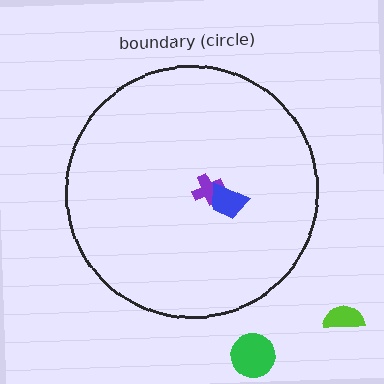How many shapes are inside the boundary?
2 inside, 2 outside.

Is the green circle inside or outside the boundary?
Outside.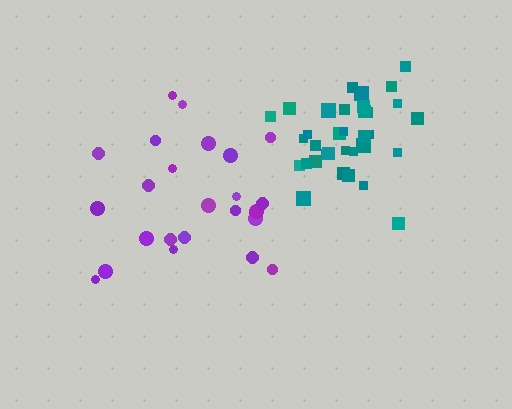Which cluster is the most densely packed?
Teal.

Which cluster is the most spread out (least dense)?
Purple.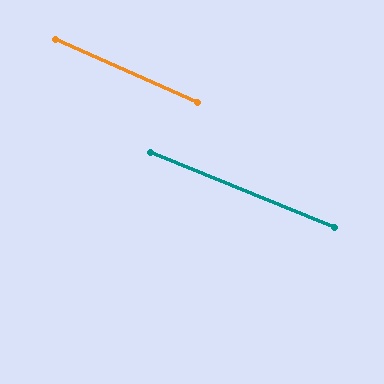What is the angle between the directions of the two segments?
Approximately 2 degrees.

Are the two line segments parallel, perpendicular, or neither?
Parallel — their directions differ by only 1.7°.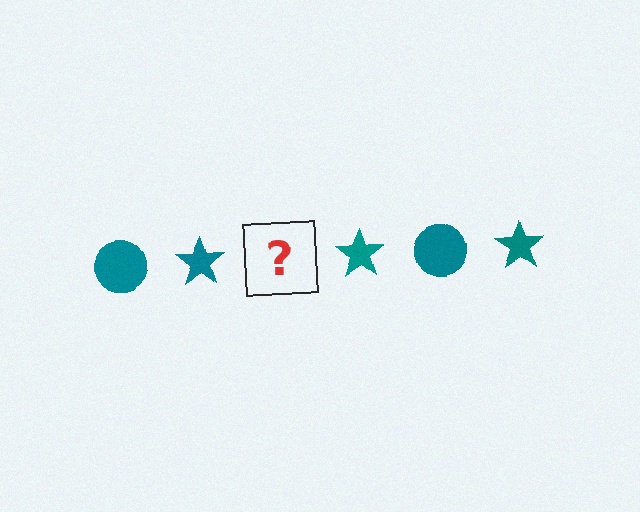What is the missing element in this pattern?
The missing element is a teal circle.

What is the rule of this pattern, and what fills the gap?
The rule is that the pattern cycles through circle, star shapes in teal. The gap should be filled with a teal circle.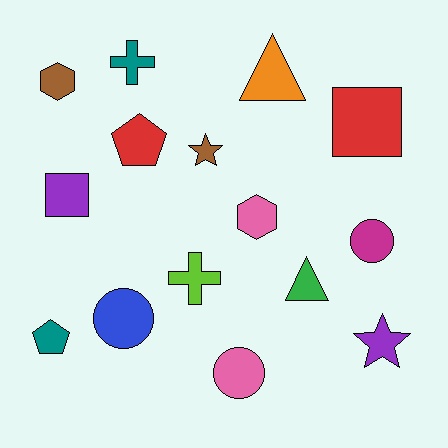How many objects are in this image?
There are 15 objects.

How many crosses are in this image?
There are 2 crosses.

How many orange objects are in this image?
There is 1 orange object.